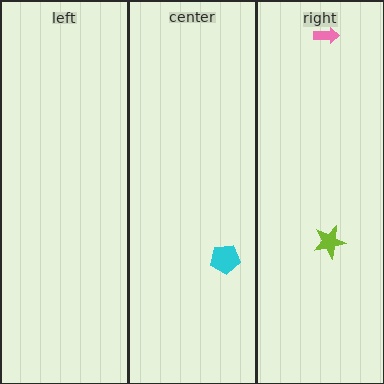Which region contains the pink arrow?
The right region.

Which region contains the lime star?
The right region.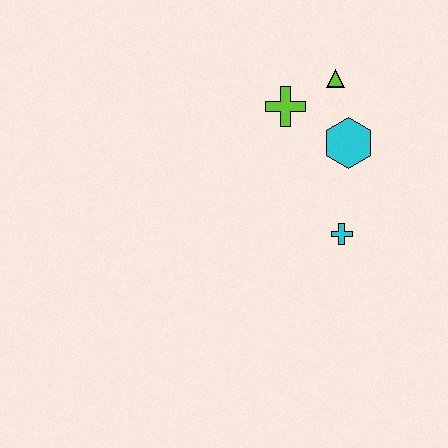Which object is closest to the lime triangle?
The lime cross is closest to the lime triangle.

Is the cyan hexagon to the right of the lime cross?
Yes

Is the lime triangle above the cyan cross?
Yes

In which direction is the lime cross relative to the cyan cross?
The lime cross is above the cyan cross.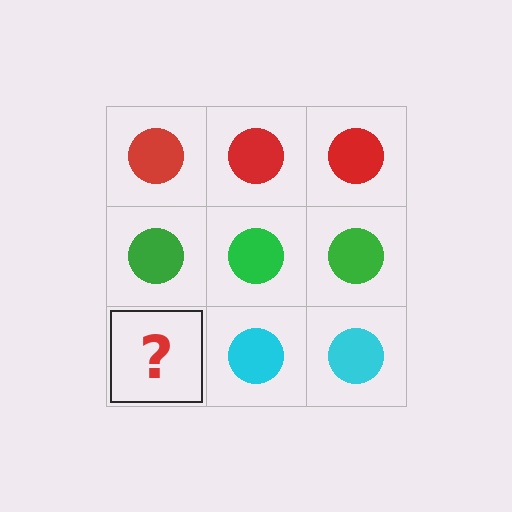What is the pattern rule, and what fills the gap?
The rule is that each row has a consistent color. The gap should be filled with a cyan circle.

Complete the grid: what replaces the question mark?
The question mark should be replaced with a cyan circle.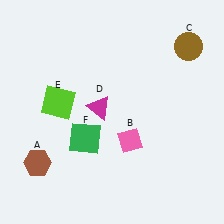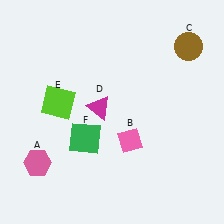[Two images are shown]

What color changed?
The hexagon (A) changed from brown in Image 1 to pink in Image 2.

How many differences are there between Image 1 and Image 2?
There is 1 difference between the two images.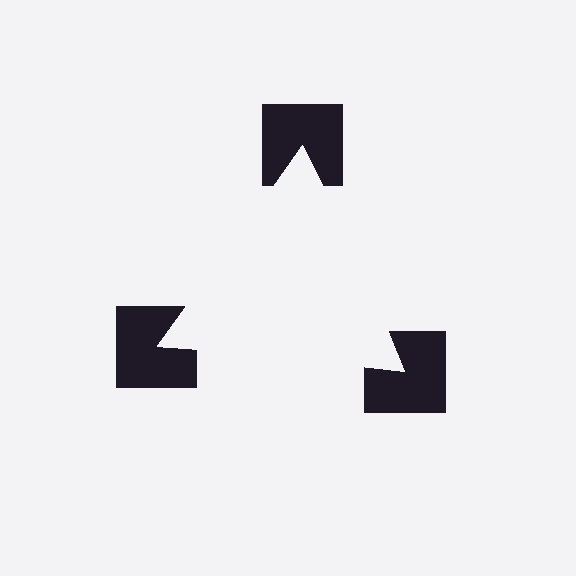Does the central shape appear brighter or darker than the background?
It typically appears slightly brighter than the background, even though no actual brightness change is drawn.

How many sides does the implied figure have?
3 sides.